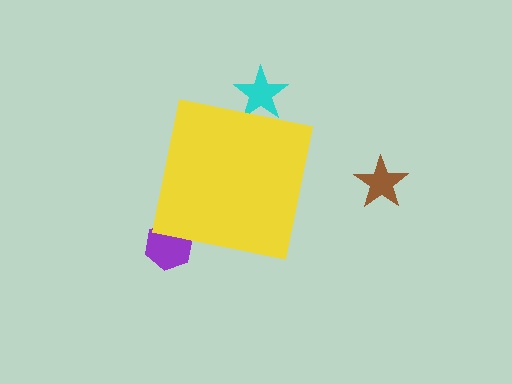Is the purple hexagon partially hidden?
Yes, the purple hexagon is partially hidden behind the yellow square.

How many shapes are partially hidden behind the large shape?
2 shapes are partially hidden.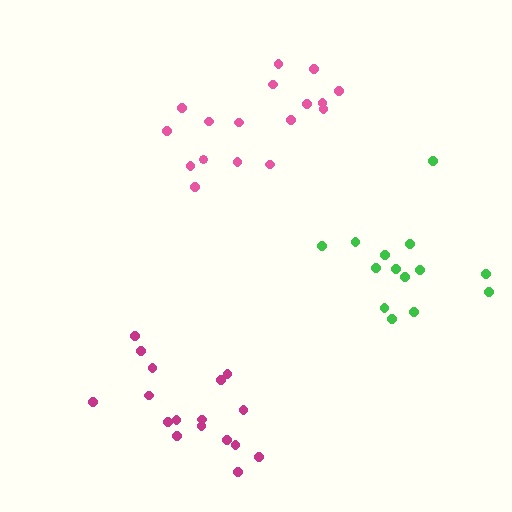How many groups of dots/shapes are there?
There are 3 groups.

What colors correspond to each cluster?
The clusters are colored: green, pink, magenta.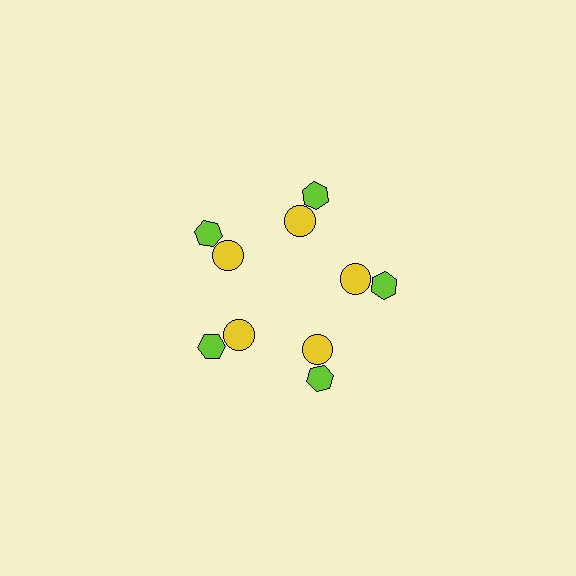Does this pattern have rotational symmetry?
Yes, this pattern has 5-fold rotational symmetry. It looks the same after rotating 72 degrees around the center.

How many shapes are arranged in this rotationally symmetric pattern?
There are 10 shapes, arranged in 5 groups of 2.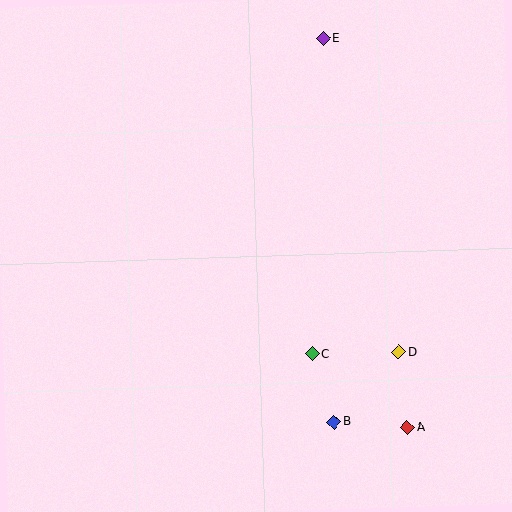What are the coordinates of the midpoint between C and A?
The midpoint between C and A is at (360, 391).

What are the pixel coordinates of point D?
Point D is at (399, 352).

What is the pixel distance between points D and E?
The distance between D and E is 323 pixels.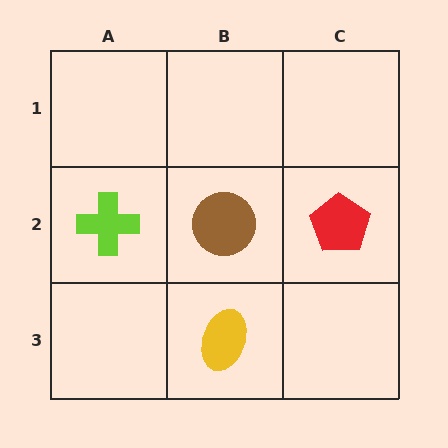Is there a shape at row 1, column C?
No, that cell is empty.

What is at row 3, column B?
A yellow ellipse.